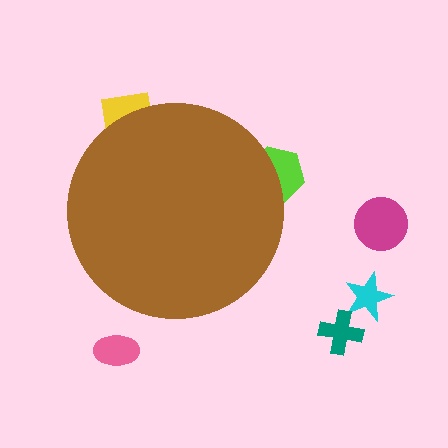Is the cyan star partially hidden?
No, the cyan star is fully visible.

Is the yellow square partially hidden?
Yes, the yellow square is partially hidden behind the brown circle.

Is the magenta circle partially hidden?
No, the magenta circle is fully visible.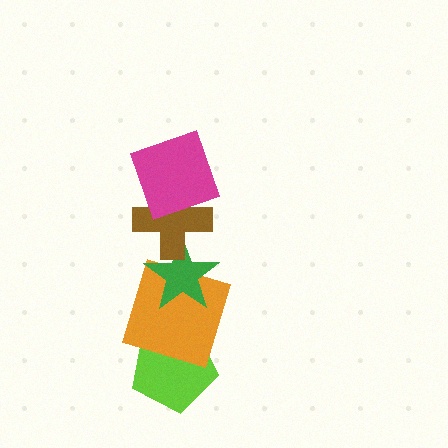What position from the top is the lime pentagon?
The lime pentagon is 5th from the top.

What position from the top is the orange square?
The orange square is 4th from the top.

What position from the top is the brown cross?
The brown cross is 2nd from the top.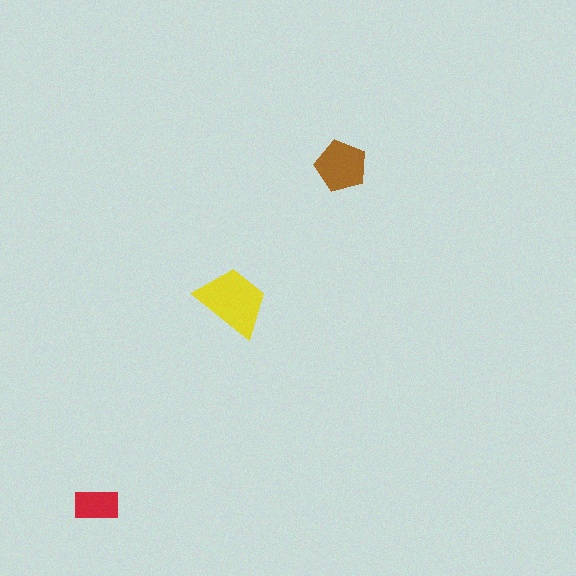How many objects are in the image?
There are 3 objects in the image.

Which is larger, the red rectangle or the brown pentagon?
The brown pentagon.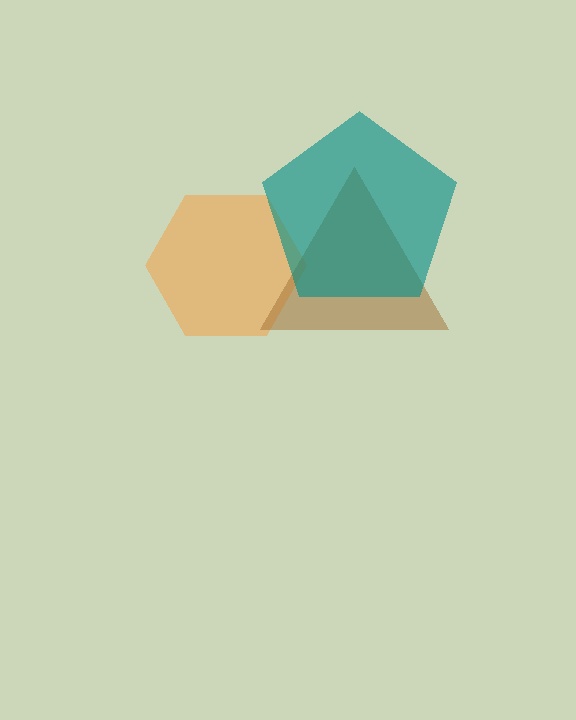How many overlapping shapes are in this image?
There are 3 overlapping shapes in the image.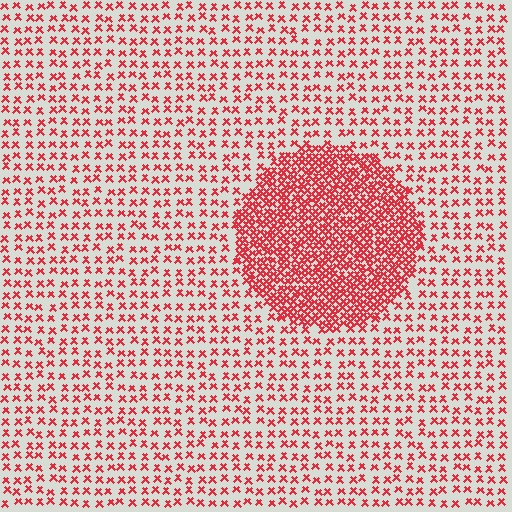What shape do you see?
I see a circle.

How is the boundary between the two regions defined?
The boundary is defined by a change in element density (approximately 2.8x ratio). All elements are the same color, size, and shape.